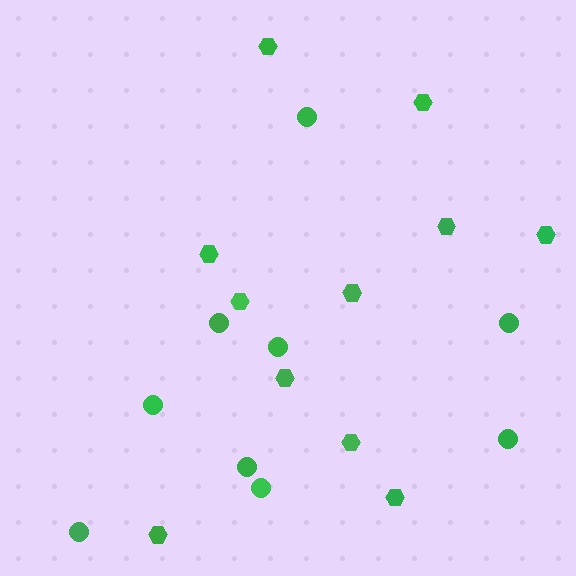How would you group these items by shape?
There are 2 groups: one group of hexagons (11) and one group of circles (9).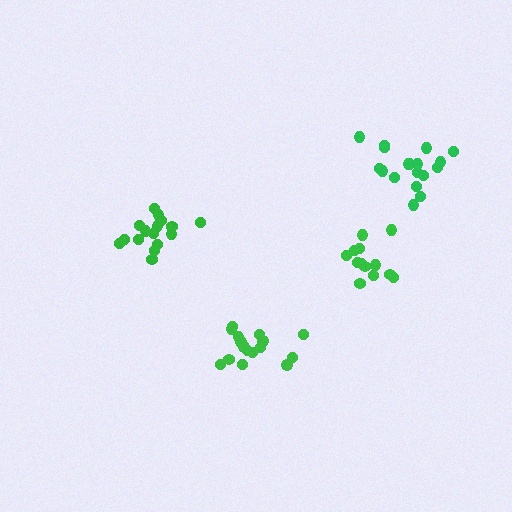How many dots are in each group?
Group 1: 18 dots, Group 2: 16 dots, Group 3: 16 dots, Group 4: 13 dots (63 total).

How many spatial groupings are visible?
There are 4 spatial groupings.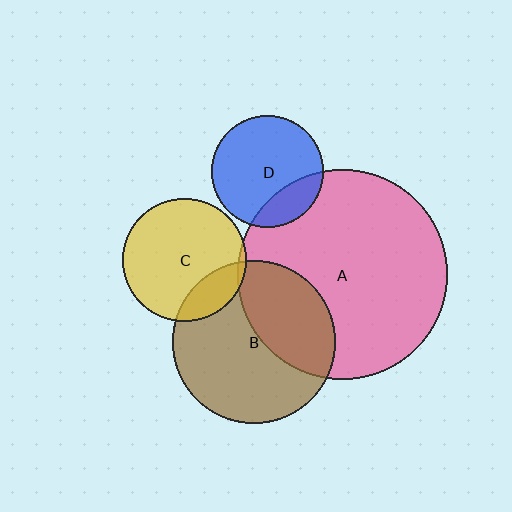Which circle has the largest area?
Circle A (pink).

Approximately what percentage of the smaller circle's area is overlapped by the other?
Approximately 35%.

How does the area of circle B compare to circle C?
Approximately 1.7 times.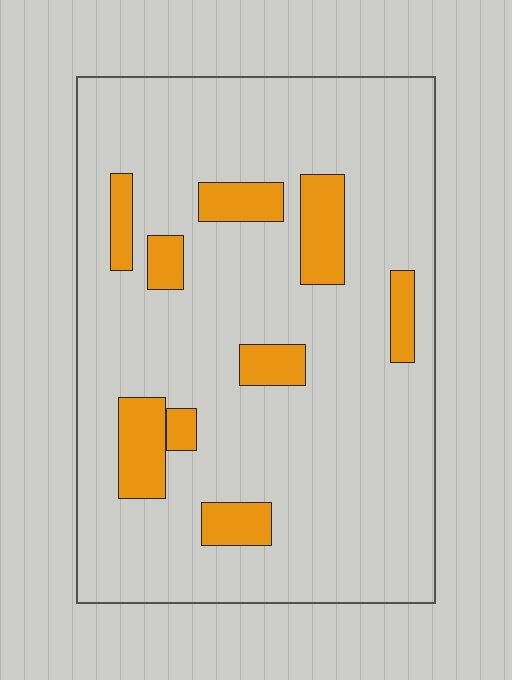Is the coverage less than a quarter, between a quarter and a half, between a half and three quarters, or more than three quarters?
Less than a quarter.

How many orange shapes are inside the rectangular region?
9.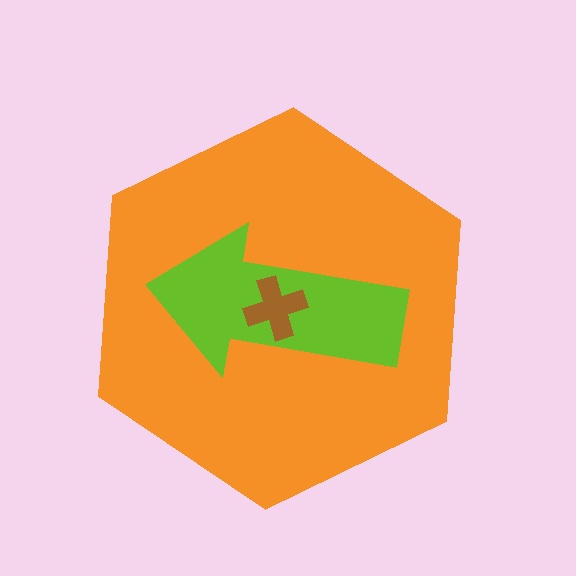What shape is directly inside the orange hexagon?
The lime arrow.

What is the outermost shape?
The orange hexagon.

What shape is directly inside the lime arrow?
The brown cross.